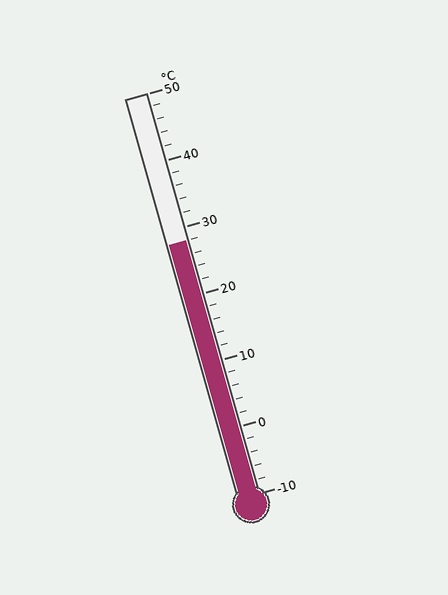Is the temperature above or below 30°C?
The temperature is below 30°C.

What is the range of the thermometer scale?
The thermometer scale ranges from -10°C to 50°C.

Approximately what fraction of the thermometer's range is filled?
The thermometer is filled to approximately 65% of its range.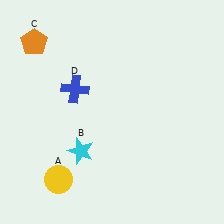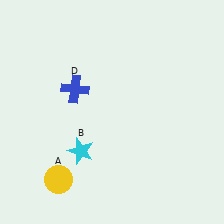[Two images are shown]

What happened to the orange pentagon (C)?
The orange pentagon (C) was removed in Image 2. It was in the top-left area of Image 1.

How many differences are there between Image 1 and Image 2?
There is 1 difference between the two images.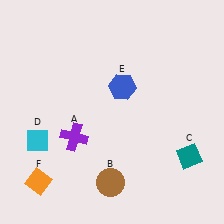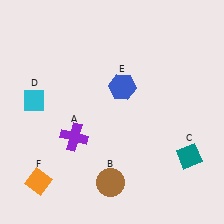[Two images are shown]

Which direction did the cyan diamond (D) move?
The cyan diamond (D) moved up.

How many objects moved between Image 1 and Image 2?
1 object moved between the two images.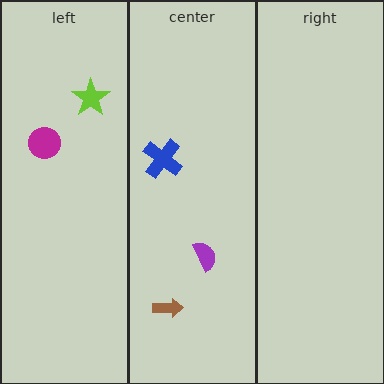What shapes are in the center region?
The brown arrow, the blue cross, the purple semicircle.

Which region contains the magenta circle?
The left region.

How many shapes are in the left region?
2.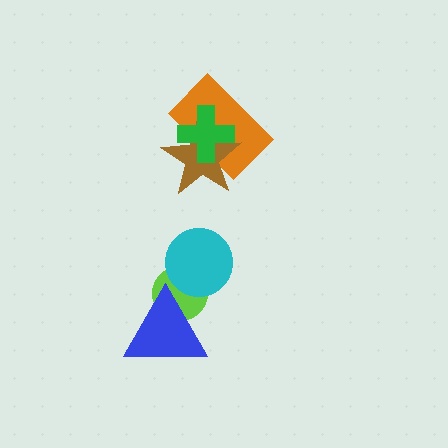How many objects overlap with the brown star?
2 objects overlap with the brown star.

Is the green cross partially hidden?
No, no other shape covers it.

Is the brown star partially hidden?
Yes, it is partially covered by another shape.